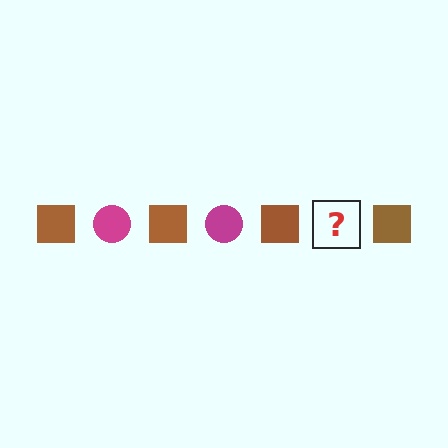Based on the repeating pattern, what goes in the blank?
The blank should be a magenta circle.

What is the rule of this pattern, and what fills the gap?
The rule is that the pattern alternates between brown square and magenta circle. The gap should be filled with a magenta circle.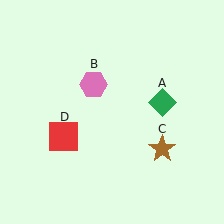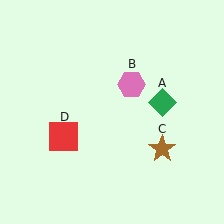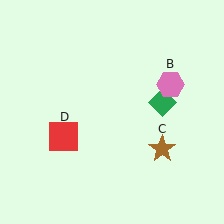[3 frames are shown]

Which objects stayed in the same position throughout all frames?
Green diamond (object A) and brown star (object C) and red square (object D) remained stationary.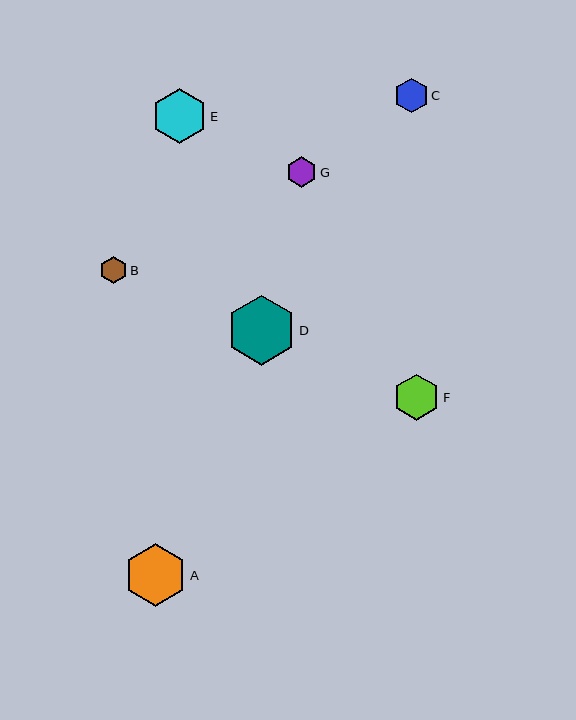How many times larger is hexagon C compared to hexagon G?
Hexagon C is approximately 1.1 times the size of hexagon G.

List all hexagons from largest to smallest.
From largest to smallest: D, A, E, F, C, G, B.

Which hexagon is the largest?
Hexagon D is the largest with a size of approximately 70 pixels.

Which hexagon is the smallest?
Hexagon B is the smallest with a size of approximately 27 pixels.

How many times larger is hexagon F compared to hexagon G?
Hexagon F is approximately 1.5 times the size of hexagon G.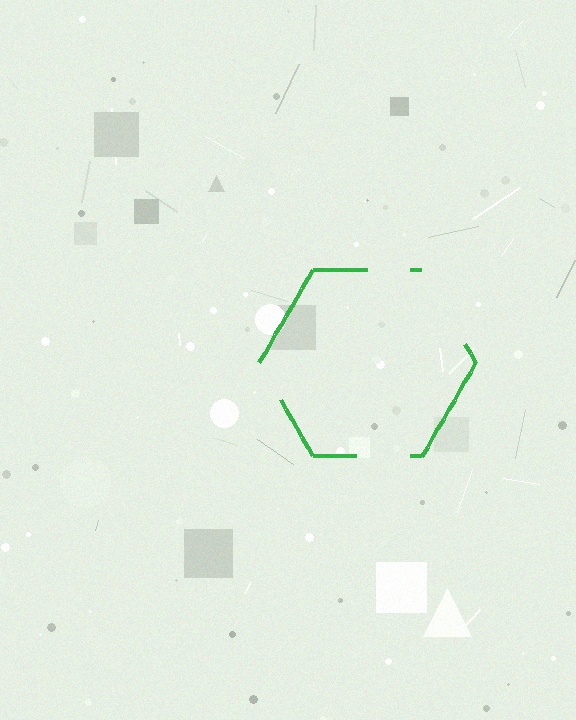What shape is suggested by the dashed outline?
The dashed outline suggests a hexagon.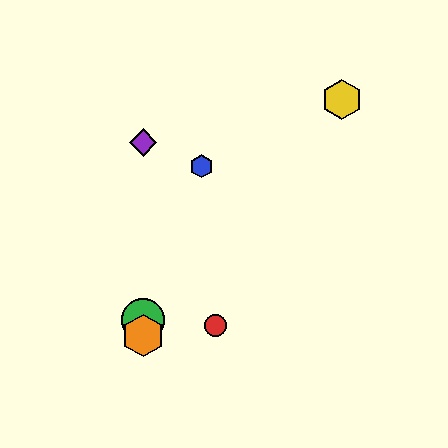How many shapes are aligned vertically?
3 shapes (the green circle, the purple diamond, the orange hexagon) are aligned vertically.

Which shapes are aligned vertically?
The green circle, the purple diamond, the orange hexagon are aligned vertically.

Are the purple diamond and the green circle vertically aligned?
Yes, both are at x≈143.